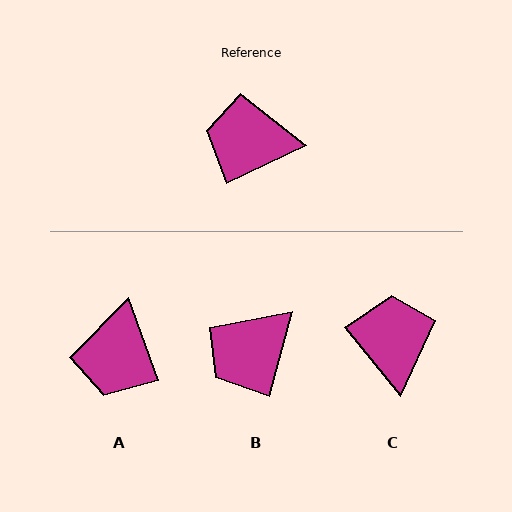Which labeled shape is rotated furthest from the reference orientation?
A, about 84 degrees away.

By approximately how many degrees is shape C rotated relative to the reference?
Approximately 77 degrees clockwise.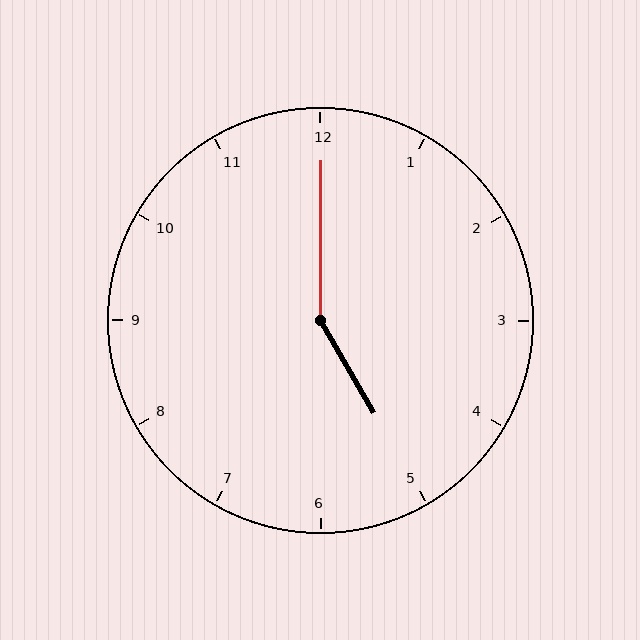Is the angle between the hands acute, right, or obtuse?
It is obtuse.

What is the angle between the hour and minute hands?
Approximately 150 degrees.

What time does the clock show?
5:00.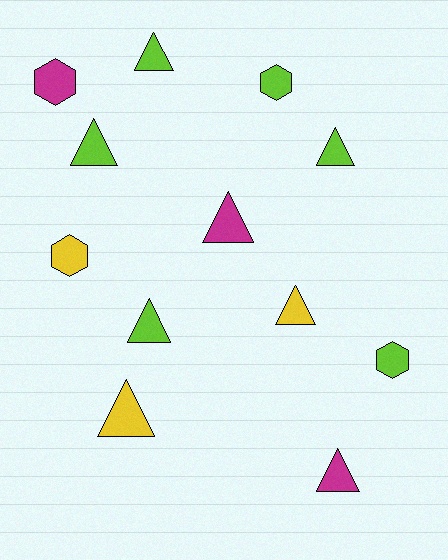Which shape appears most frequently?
Triangle, with 8 objects.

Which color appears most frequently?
Lime, with 6 objects.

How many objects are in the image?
There are 12 objects.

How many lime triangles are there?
There are 4 lime triangles.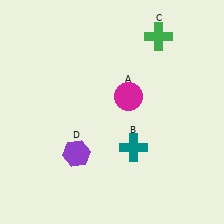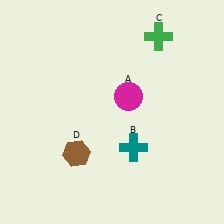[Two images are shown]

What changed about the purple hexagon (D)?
In Image 1, D is purple. In Image 2, it changed to brown.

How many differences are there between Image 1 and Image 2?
There is 1 difference between the two images.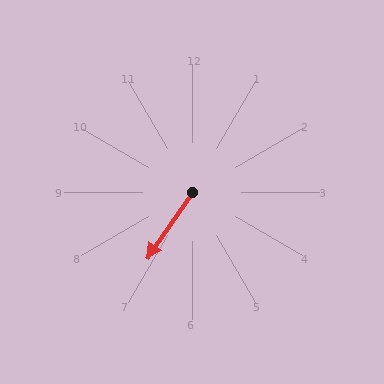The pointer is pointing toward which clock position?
Roughly 7 o'clock.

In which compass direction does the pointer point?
Southwest.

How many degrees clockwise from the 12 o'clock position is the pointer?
Approximately 214 degrees.